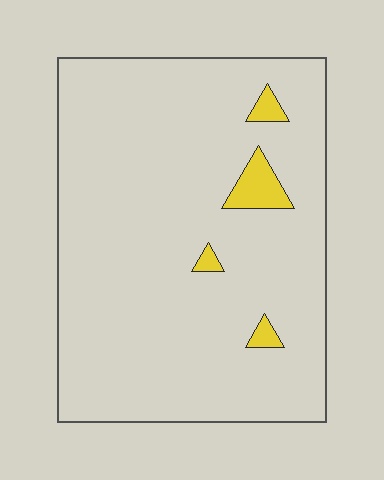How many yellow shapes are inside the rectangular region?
4.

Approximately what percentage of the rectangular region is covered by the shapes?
Approximately 5%.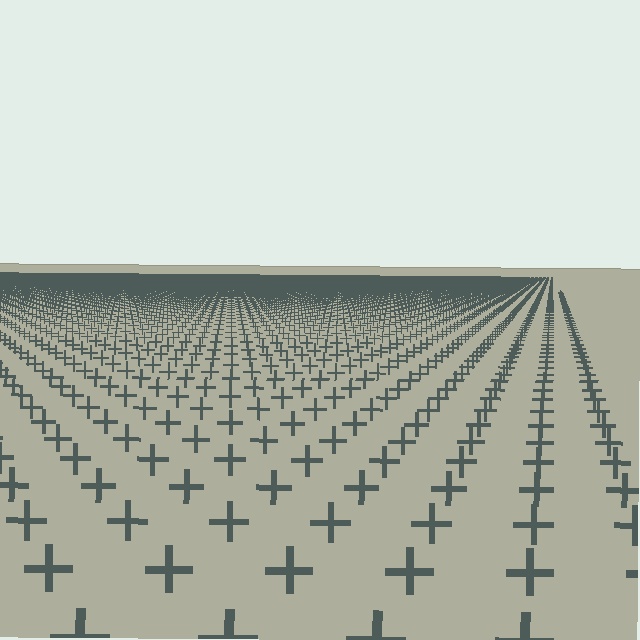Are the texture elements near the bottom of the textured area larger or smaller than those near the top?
Larger. Near the bottom, elements are closer to the viewer and appear at a bigger on-screen size.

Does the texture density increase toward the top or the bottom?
Density increases toward the top.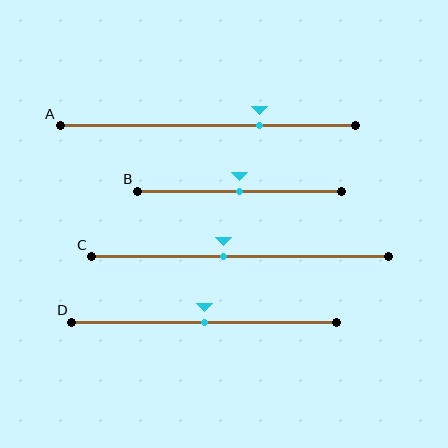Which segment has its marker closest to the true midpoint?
Segment B has its marker closest to the true midpoint.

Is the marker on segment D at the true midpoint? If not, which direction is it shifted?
Yes, the marker on segment D is at the true midpoint.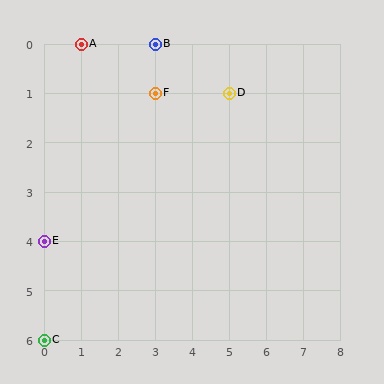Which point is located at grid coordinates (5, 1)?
Point D is at (5, 1).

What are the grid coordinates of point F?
Point F is at grid coordinates (3, 1).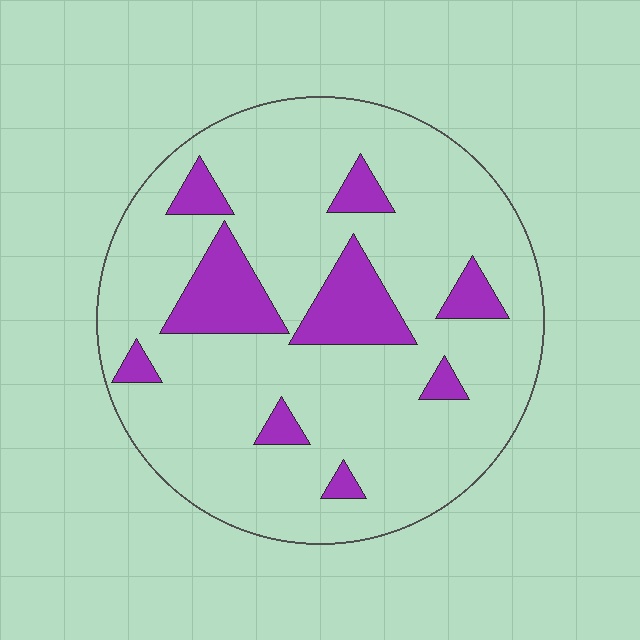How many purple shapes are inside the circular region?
9.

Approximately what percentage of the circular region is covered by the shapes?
Approximately 15%.